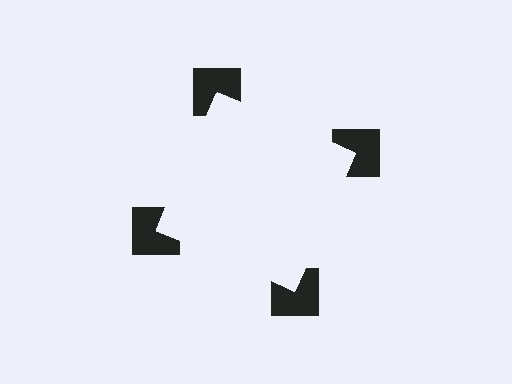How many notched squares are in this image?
There are 4 — one at each vertex of the illusory square.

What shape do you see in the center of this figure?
An illusory square — its edges are inferred from the aligned wedge cuts in the notched squares, not physically drawn.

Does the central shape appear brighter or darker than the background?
It typically appears slightly brighter than the background, even though no actual brightness change is drawn.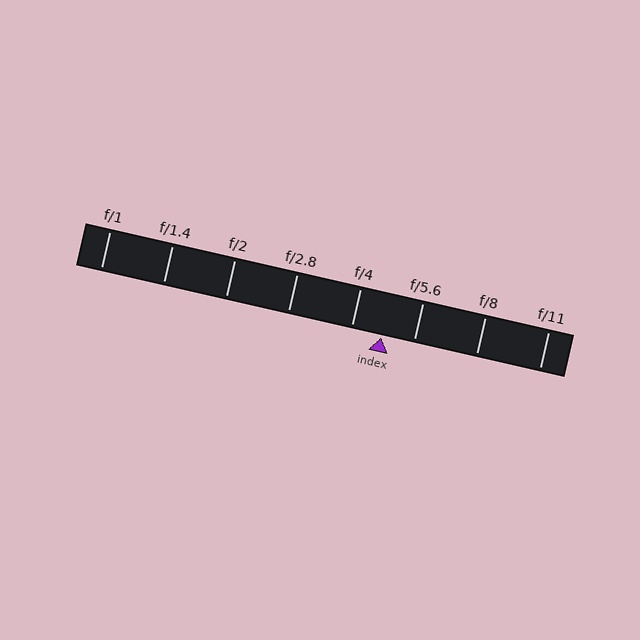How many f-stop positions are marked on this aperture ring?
There are 8 f-stop positions marked.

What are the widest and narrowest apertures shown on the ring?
The widest aperture shown is f/1 and the narrowest is f/11.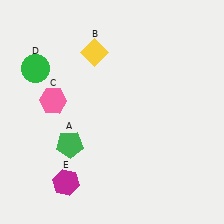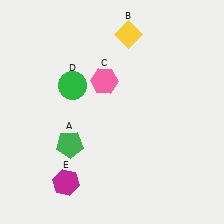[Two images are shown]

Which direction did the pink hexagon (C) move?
The pink hexagon (C) moved right.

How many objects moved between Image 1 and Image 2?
3 objects moved between the two images.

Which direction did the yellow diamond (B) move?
The yellow diamond (B) moved right.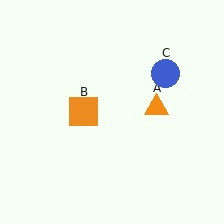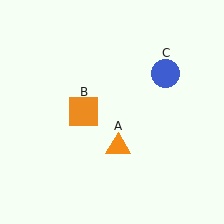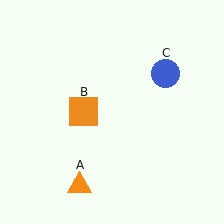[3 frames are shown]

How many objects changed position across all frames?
1 object changed position: orange triangle (object A).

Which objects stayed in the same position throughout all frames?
Orange square (object B) and blue circle (object C) remained stationary.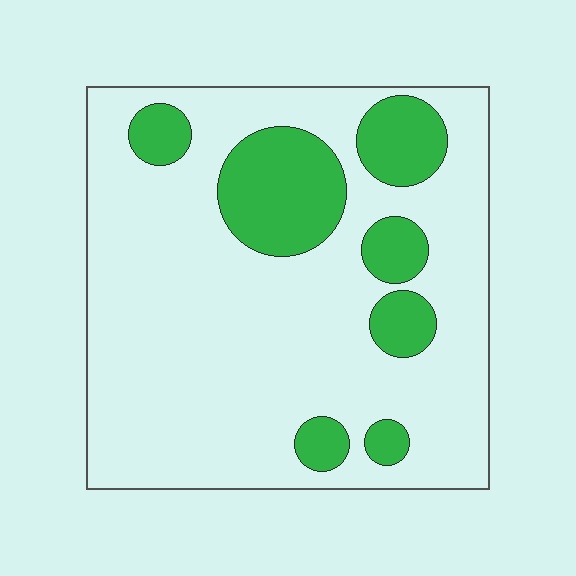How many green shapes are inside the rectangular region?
7.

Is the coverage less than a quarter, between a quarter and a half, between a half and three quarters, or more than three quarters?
Less than a quarter.